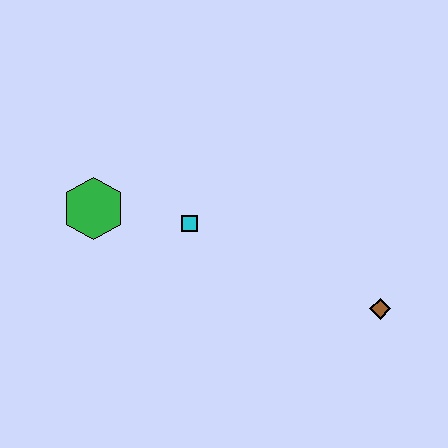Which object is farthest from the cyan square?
The brown diamond is farthest from the cyan square.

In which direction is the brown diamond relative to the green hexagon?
The brown diamond is to the right of the green hexagon.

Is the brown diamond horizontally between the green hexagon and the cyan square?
No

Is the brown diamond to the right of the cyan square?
Yes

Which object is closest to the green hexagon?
The cyan square is closest to the green hexagon.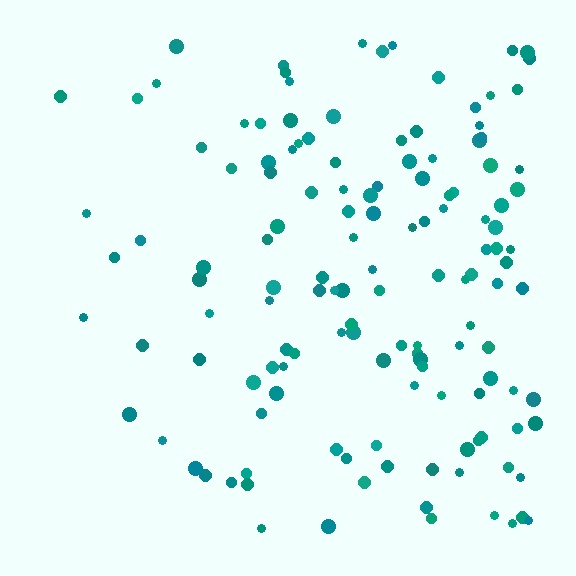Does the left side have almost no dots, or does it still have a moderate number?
Still a moderate number, just noticeably fewer than the right.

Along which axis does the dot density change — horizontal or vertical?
Horizontal.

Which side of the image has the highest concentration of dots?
The right.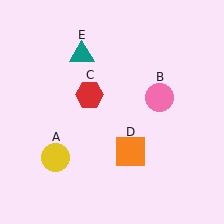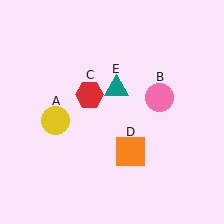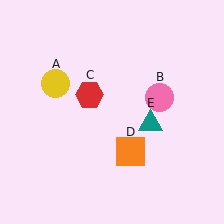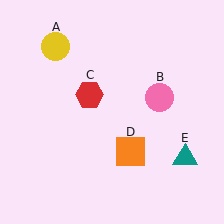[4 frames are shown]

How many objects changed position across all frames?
2 objects changed position: yellow circle (object A), teal triangle (object E).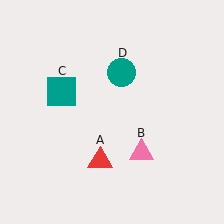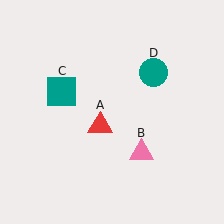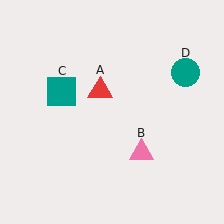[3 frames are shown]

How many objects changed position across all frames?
2 objects changed position: red triangle (object A), teal circle (object D).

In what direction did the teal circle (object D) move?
The teal circle (object D) moved right.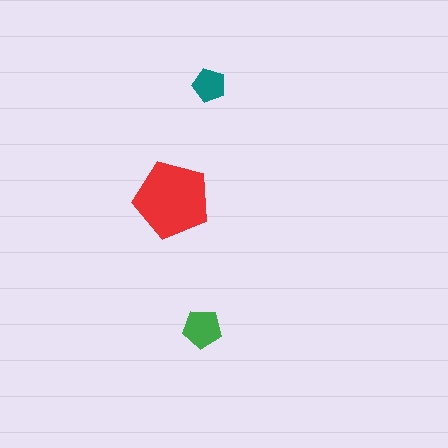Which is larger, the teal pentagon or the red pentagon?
The red one.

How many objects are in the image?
There are 3 objects in the image.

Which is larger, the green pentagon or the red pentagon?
The red one.